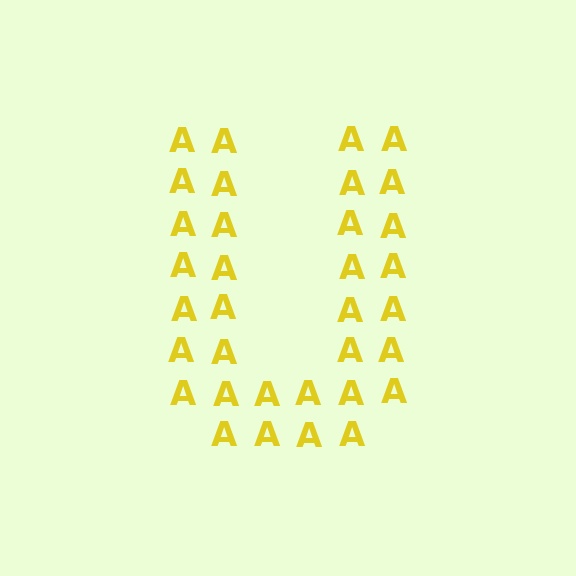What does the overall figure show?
The overall figure shows the letter U.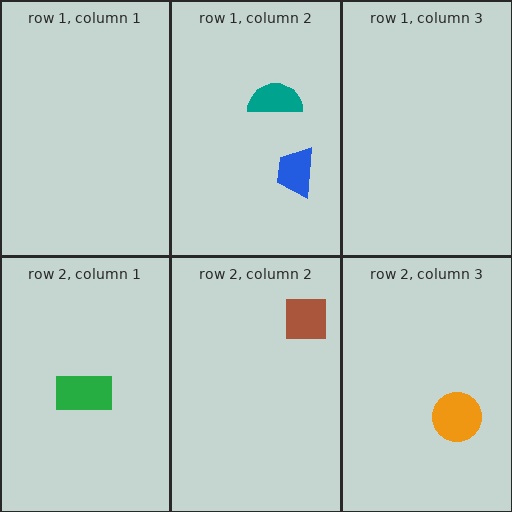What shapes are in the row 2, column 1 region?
The green rectangle.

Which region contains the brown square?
The row 2, column 2 region.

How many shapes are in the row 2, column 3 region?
1.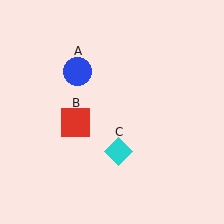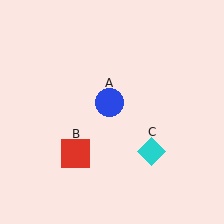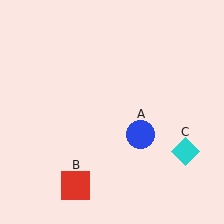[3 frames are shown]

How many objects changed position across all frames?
3 objects changed position: blue circle (object A), red square (object B), cyan diamond (object C).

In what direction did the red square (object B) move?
The red square (object B) moved down.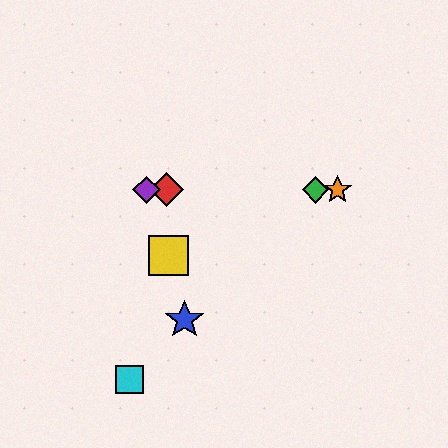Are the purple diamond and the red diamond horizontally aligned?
Yes, both are at y≈190.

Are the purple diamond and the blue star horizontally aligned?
No, the purple diamond is at y≈190 and the blue star is at y≈320.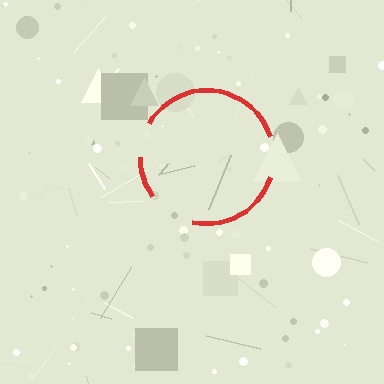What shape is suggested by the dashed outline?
The dashed outline suggests a circle.